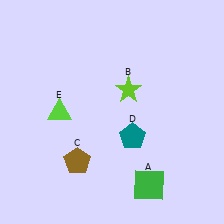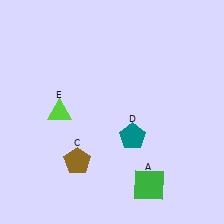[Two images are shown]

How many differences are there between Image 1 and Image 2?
There is 1 difference between the two images.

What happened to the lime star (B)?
The lime star (B) was removed in Image 2. It was in the top-right area of Image 1.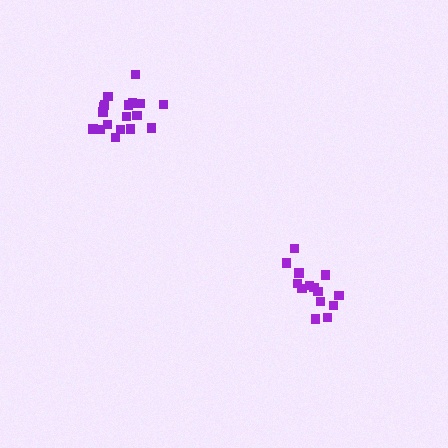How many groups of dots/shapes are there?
There are 2 groups.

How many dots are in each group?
Group 1: 18 dots, Group 2: 15 dots (33 total).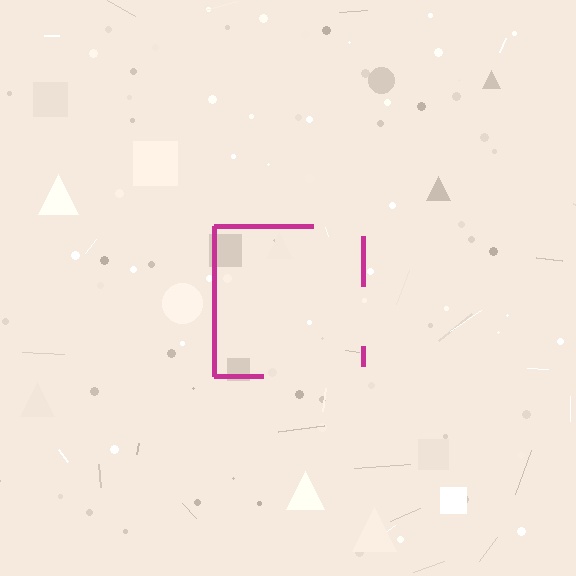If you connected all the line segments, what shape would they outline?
They would outline a square.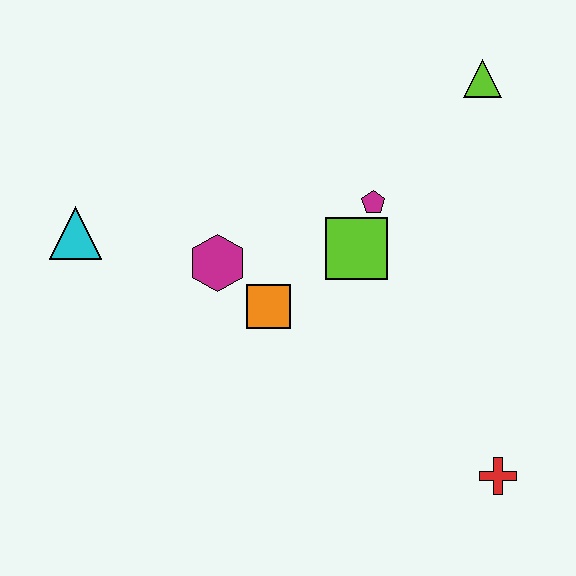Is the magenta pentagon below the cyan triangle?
No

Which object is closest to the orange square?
The magenta hexagon is closest to the orange square.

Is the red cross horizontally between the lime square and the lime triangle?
No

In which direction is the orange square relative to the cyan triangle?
The orange square is to the right of the cyan triangle.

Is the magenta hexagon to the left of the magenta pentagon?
Yes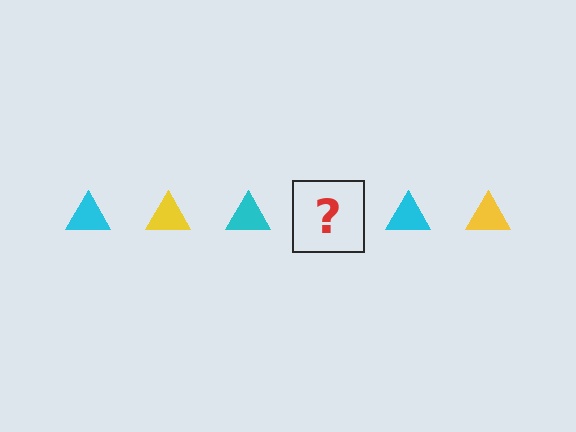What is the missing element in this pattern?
The missing element is a yellow triangle.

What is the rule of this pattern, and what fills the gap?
The rule is that the pattern cycles through cyan, yellow triangles. The gap should be filled with a yellow triangle.